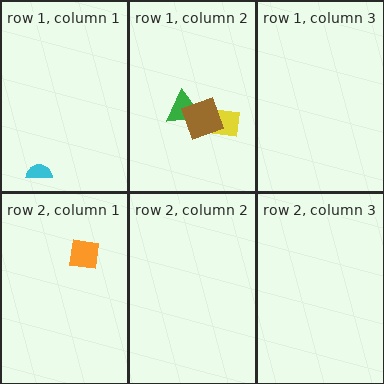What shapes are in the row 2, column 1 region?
The orange square.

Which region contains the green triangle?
The row 1, column 2 region.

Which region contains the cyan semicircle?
The row 1, column 1 region.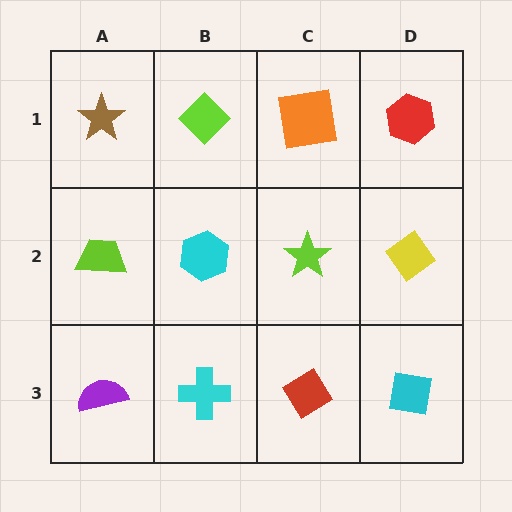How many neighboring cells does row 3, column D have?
2.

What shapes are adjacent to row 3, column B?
A cyan hexagon (row 2, column B), a purple semicircle (row 3, column A), a red diamond (row 3, column C).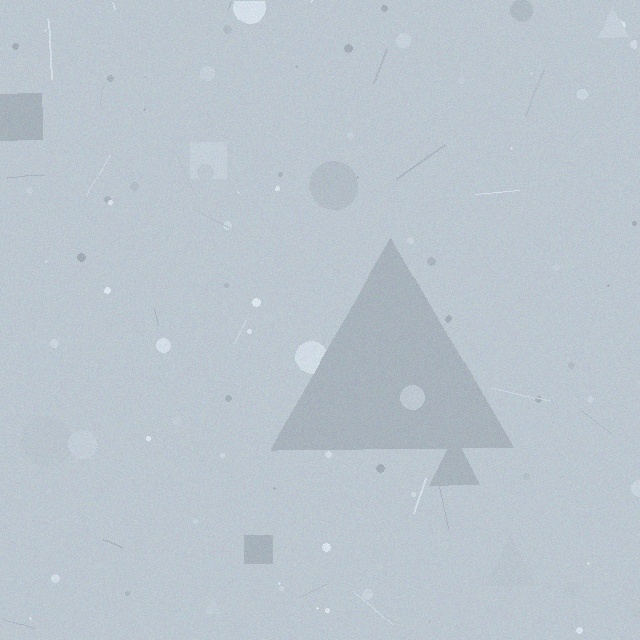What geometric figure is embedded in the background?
A triangle is embedded in the background.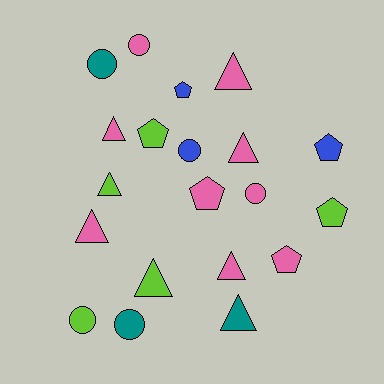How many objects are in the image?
There are 20 objects.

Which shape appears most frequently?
Triangle, with 8 objects.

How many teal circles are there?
There are 2 teal circles.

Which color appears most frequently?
Pink, with 9 objects.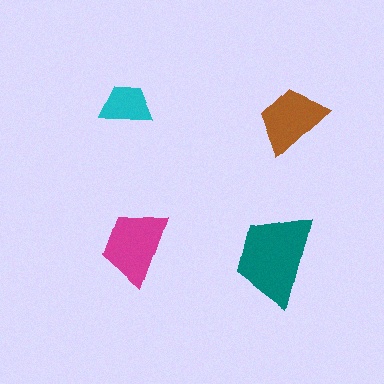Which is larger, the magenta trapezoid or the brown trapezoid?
The magenta one.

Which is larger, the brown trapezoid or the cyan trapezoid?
The brown one.